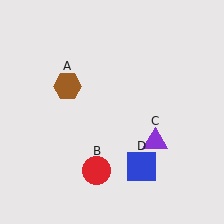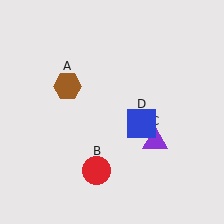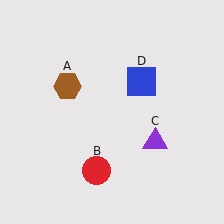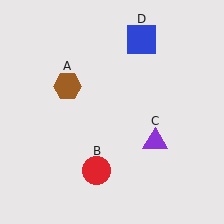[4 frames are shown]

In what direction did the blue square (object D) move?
The blue square (object D) moved up.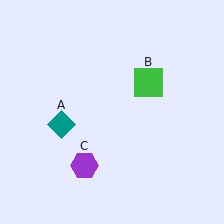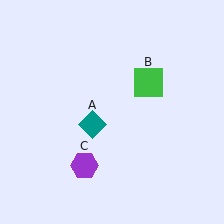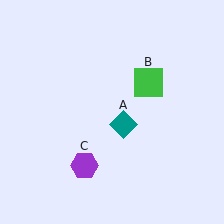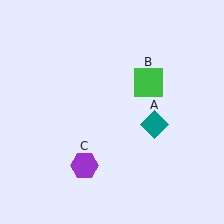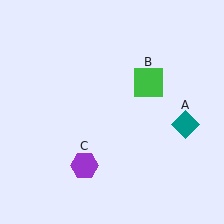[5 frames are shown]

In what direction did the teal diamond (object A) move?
The teal diamond (object A) moved right.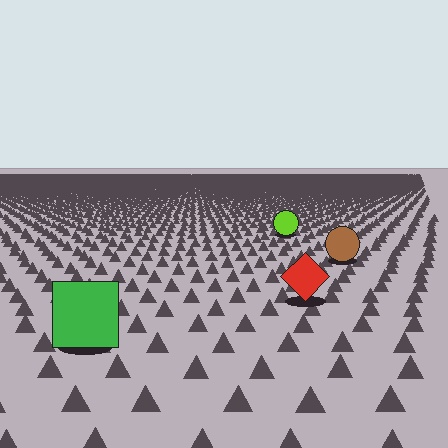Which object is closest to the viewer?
The green square is closest. The texture marks near it are larger and more spread out.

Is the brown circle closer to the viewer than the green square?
No. The green square is closer — you can tell from the texture gradient: the ground texture is coarser near it.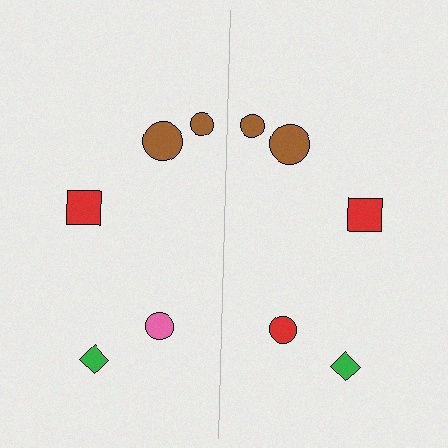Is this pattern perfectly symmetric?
No, the pattern is not perfectly symmetric. The red circle on the right side breaks the symmetry — its mirror counterpart is pink.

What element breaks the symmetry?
The red circle on the right side breaks the symmetry — its mirror counterpart is pink.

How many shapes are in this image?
There are 10 shapes in this image.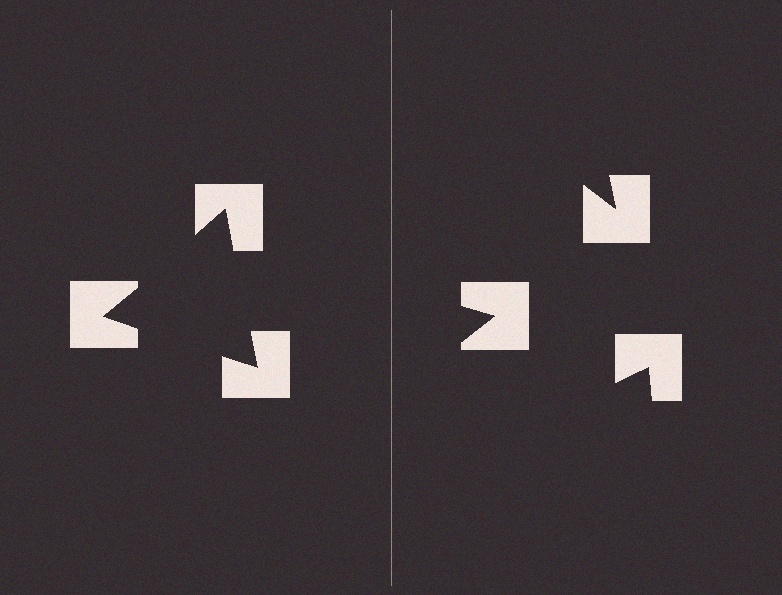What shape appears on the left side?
An illusory triangle.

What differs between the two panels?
The notched squares are positioned identically on both sides; only the wedge orientations differ. On the left they align to a triangle; on the right they are misaligned.